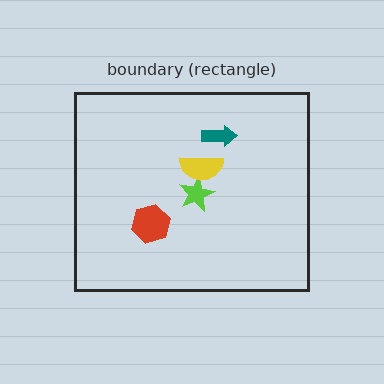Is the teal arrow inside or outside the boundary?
Inside.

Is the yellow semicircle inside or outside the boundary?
Inside.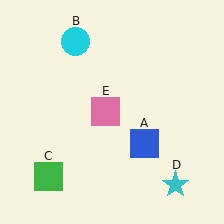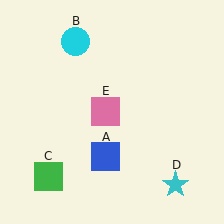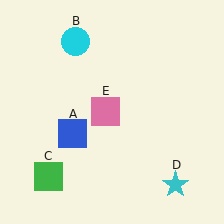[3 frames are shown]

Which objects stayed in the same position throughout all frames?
Cyan circle (object B) and green square (object C) and cyan star (object D) and pink square (object E) remained stationary.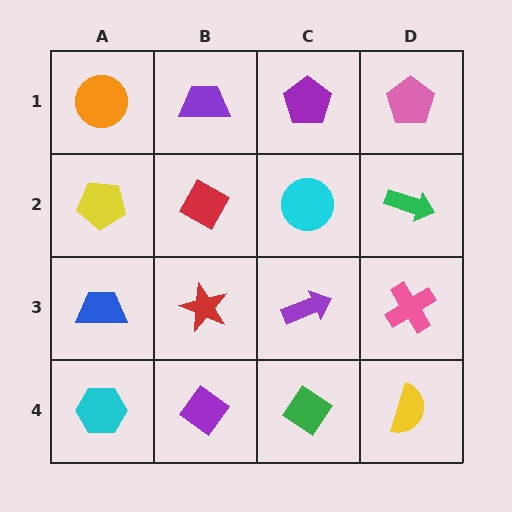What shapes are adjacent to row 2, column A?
An orange circle (row 1, column A), a blue trapezoid (row 3, column A), a red diamond (row 2, column B).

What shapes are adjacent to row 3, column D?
A green arrow (row 2, column D), a yellow semicircle (row 4, column D), a purple arrow (row 3, column C).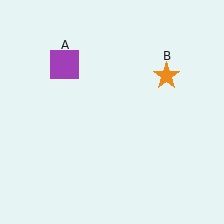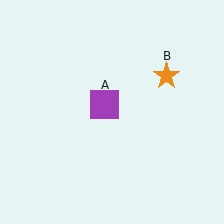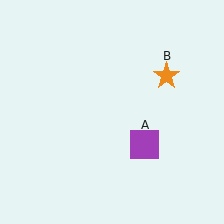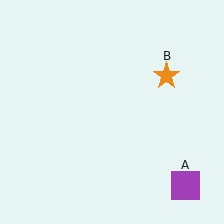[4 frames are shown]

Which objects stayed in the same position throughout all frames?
Orange star (object B) remained stationary.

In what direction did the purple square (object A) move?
The purple square (object A) moved down and to the right.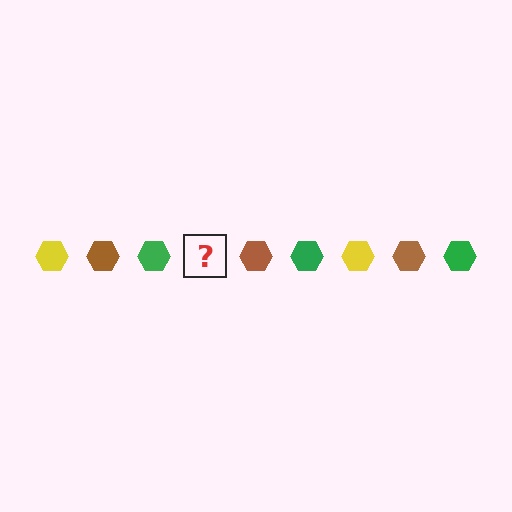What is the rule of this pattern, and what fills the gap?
The rule is that the pattern cycles through yellow, brown, green hexagons. The gap should be filled with a yellow hexagon.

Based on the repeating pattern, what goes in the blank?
The blank should be a yellow hexagon.